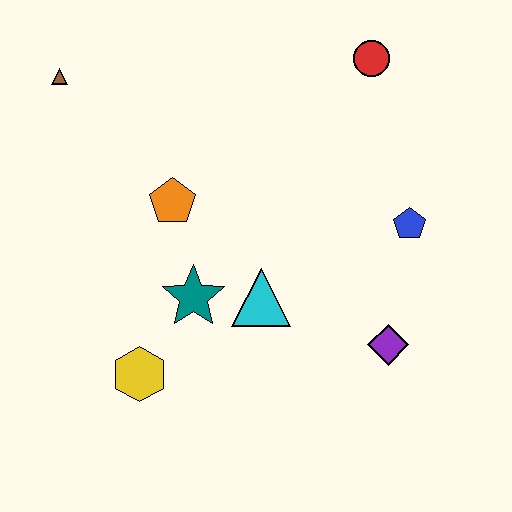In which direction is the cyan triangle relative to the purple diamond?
The cyan triangle is to the left of the purple diamond.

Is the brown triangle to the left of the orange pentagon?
Yes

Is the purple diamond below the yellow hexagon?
No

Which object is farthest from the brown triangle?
The purple diamond is farthest from the brown triangle.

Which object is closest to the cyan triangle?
The teal star is closest to the cyan triangle.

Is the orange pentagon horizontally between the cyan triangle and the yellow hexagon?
Yes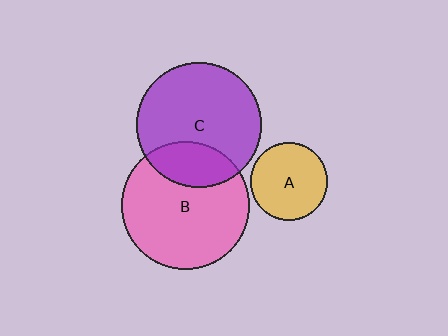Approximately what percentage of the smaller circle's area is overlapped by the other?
Approximately 25%.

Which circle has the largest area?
Circle B (pink).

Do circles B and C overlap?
Yes.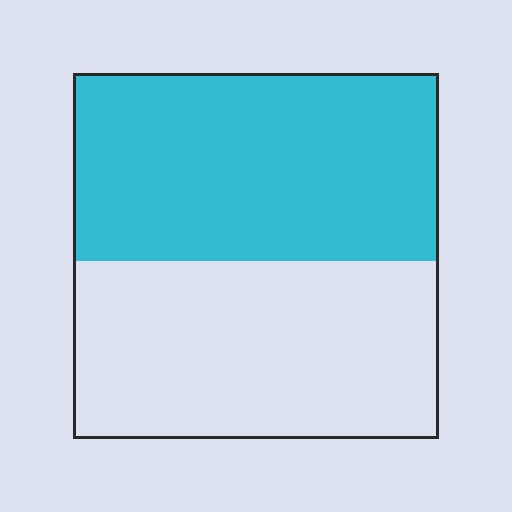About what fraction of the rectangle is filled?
About one half (1/2).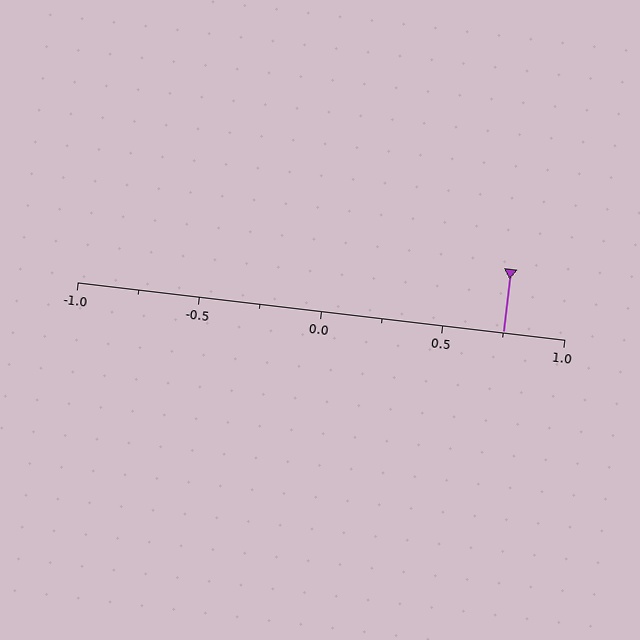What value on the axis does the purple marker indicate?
The marker indicates approximately 0.75.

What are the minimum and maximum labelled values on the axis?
The axis runs from -1.0 to 1.0.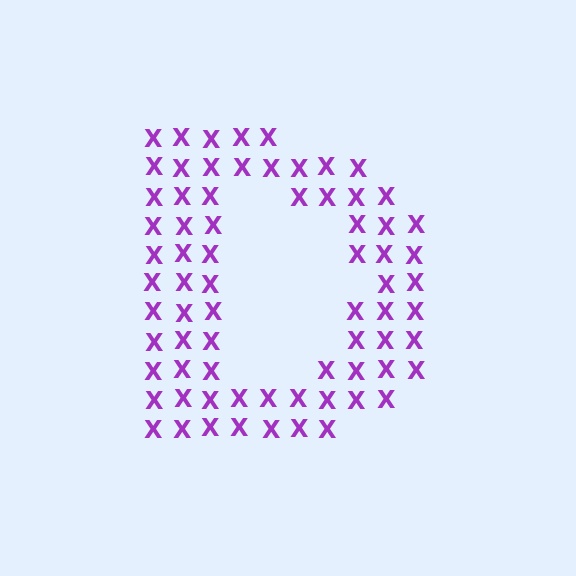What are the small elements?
The small elements are letter X's.